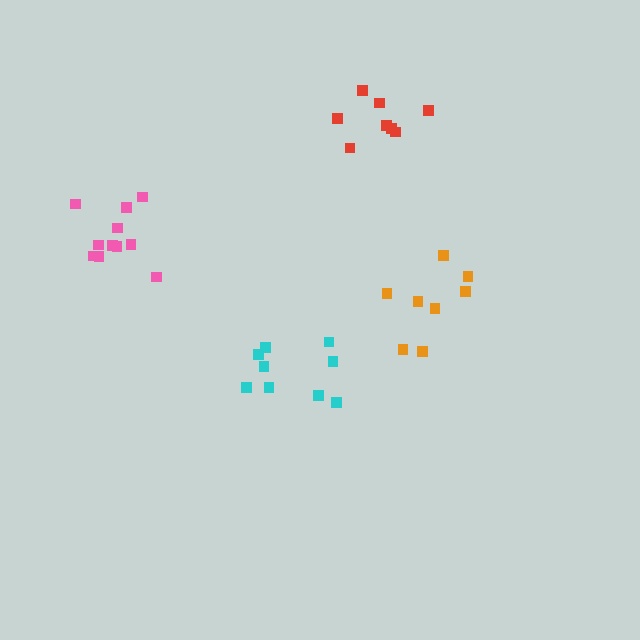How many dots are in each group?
Group 1: 11 dots, Group 2: 8 dots, Group 3: 9 dots, Group 4: 8 dots (36 total).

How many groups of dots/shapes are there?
There are 4 groups.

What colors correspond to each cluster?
The clusters are colored: pink, orange, cyan, red.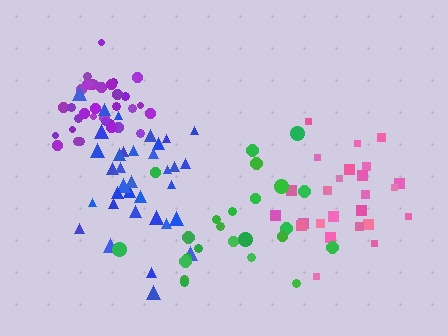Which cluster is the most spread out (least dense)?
Green.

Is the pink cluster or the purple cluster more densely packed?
Purple.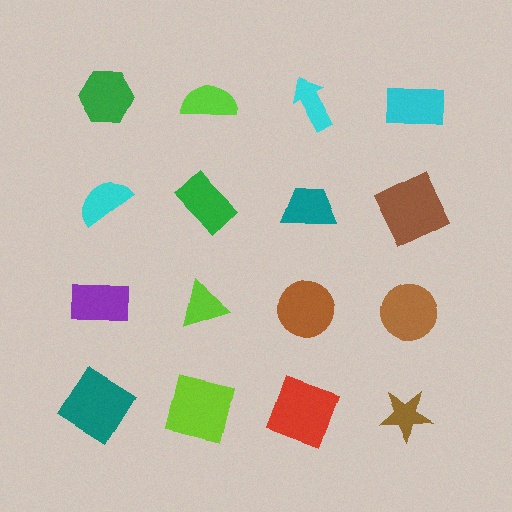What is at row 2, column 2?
A green rectangle.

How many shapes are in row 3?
4 shapes.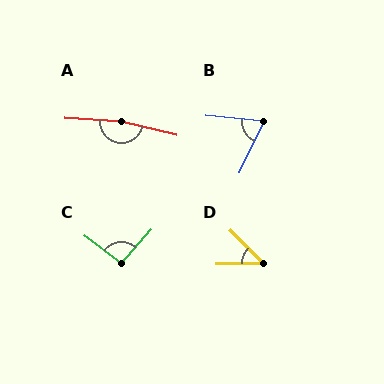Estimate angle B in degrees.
Approximately 70 degrees.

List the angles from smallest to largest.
D (47°), B (70°), C (94°), A (170°).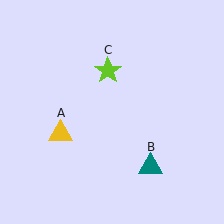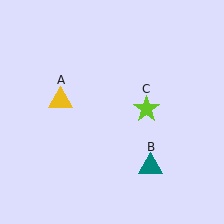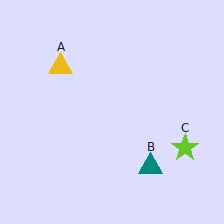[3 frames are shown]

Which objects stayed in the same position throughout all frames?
Teal triangle (object B) remained stationary.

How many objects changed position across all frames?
2 objects changed position: yellow triangle (object A), lime star (object C).